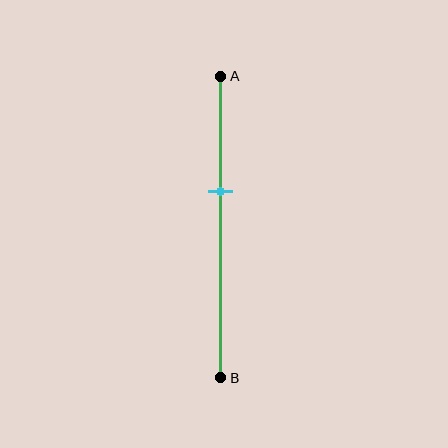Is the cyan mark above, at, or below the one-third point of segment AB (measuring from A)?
The cyan mark is below the one-third point of segment AB.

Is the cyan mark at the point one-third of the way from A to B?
No, the mark is at about 40% from A, not at the 33% one-third point.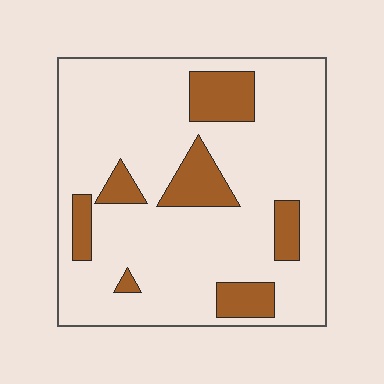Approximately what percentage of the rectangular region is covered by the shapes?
Approximately 20%.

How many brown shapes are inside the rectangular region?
7.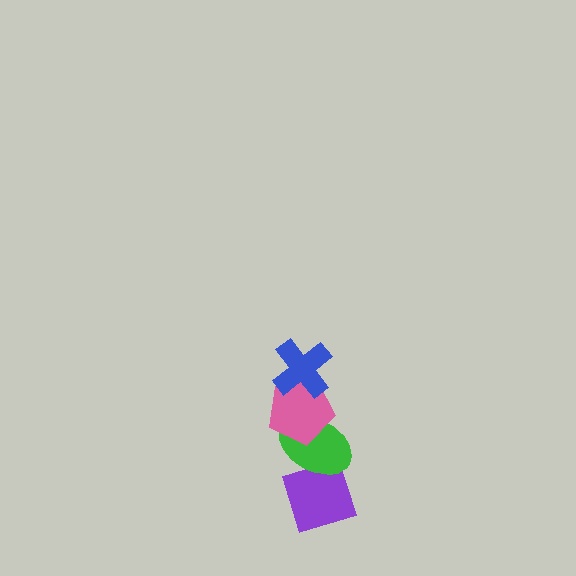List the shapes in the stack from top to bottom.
From top to bottom: the blue cross, the pink pentagon, the green ellipse, the purple diamond.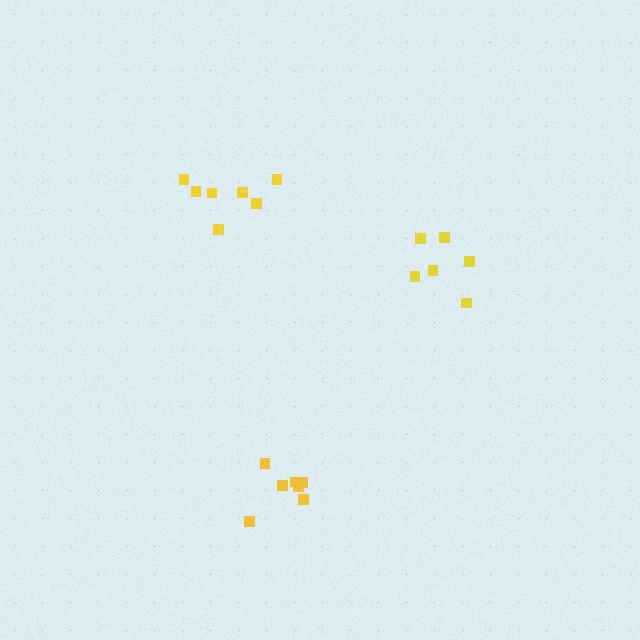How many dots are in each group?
Group 1: 6 dots, Group 2: 7 dots, Group 3: 7 dots (20 total).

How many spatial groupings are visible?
There are 3 spatial groupings.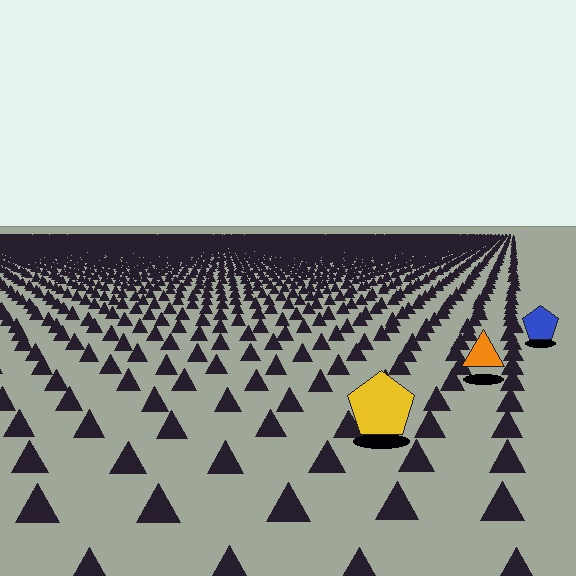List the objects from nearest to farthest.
From nearest to farthest: the yellow pentagon, the orange triangle, the blue pentagon.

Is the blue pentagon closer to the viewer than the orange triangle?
No. The orange triangle is closer — you can tell from the texture gradient: the ground texture is coarser near it.